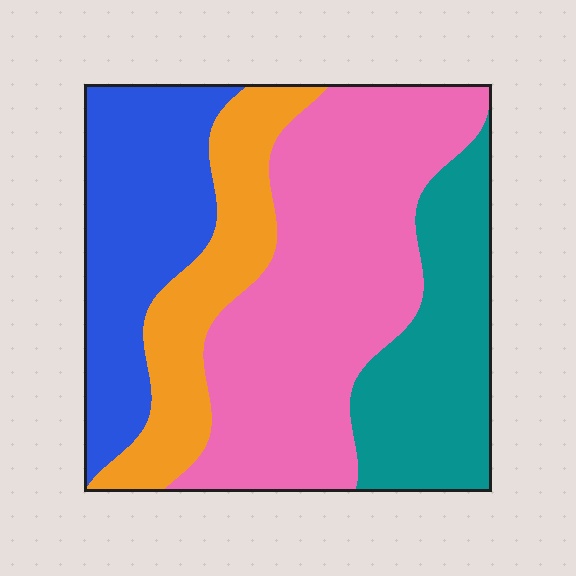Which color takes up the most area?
Pink, at roughly 40%.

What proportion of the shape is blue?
Blue covers roughly 20% of the shape.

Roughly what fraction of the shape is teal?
Teal covers roughly 20% of the shape.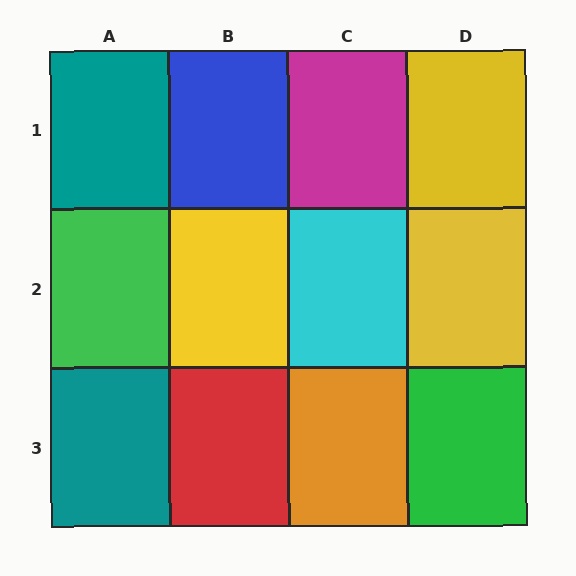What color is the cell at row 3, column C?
Orange.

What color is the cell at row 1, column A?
Teal.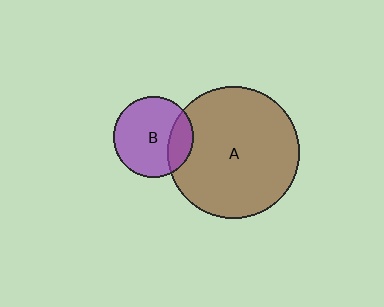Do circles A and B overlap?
Yes.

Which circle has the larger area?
Circle A (brown).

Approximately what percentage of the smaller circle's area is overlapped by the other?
Approximately 20%.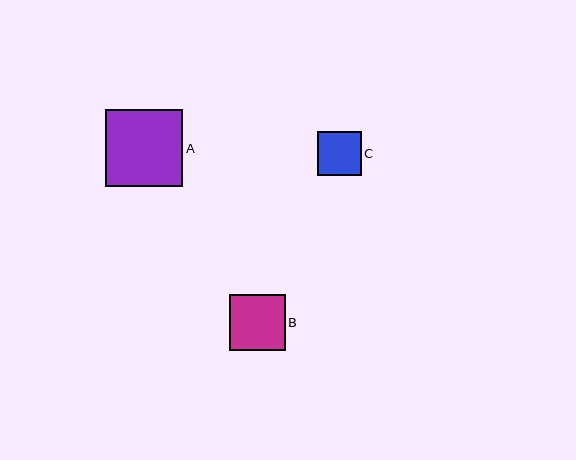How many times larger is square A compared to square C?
Square A is approximately 1.8 times the size of square C.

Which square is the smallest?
Square C is the smallest with a size of approximately 44 pixels.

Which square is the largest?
Square A is the largest with a size of approximately 77 pixels.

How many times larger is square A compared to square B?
Square A is approximately 1.4 times the size of square B.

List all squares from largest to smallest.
From largest to smallest: A, B, C.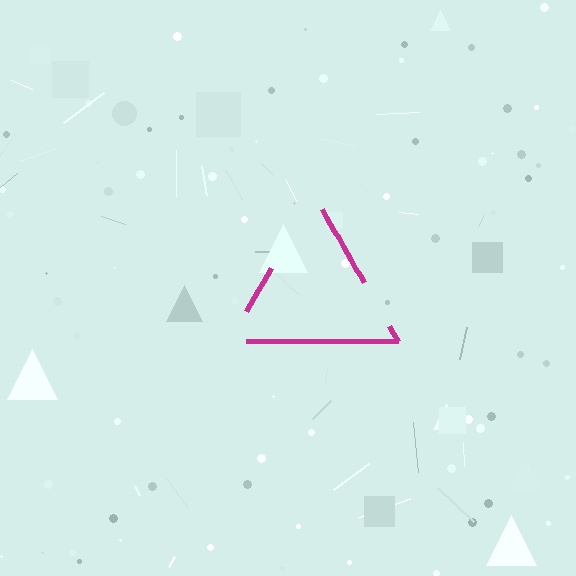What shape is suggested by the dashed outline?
The dashed outline suggests a triangle.